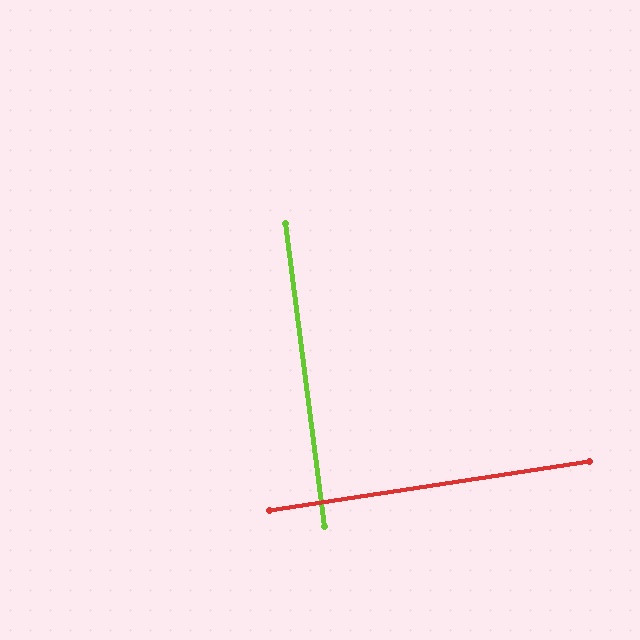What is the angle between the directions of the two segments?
Approximately 89 degrees.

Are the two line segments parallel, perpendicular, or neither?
Perpendicular — they meet at approximately 89°.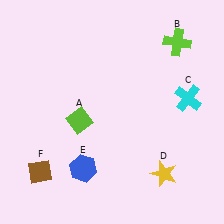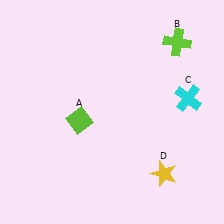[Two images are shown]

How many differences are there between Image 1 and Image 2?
There are 2 differences between the two images.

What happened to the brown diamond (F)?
The brown diamond (F) was removed in Image 2. It was in the bottom-left area of Image 1.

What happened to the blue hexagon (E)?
The blue hexagon (E) was removed in Image 2. It was in the bottom-left area of Image 1.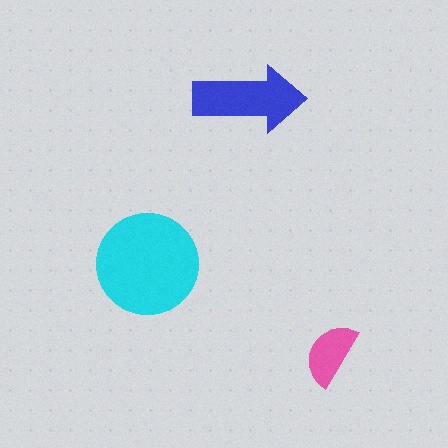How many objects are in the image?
There are 3 objects in the image.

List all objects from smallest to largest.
The pink semicircle, the blue arrow, the cyan circle.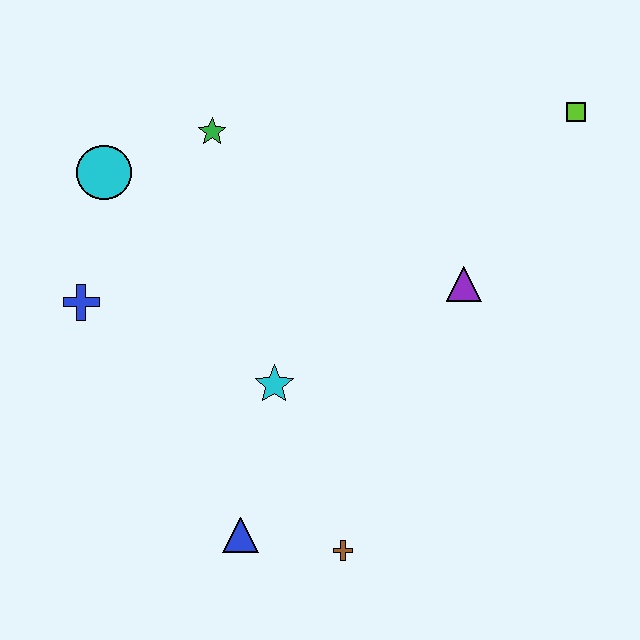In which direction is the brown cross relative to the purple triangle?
The brown cross is below the purple triangle.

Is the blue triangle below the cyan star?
Yes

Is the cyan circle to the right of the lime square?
No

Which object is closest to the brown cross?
The blue triangle is closest to the brown cross.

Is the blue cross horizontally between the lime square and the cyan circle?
No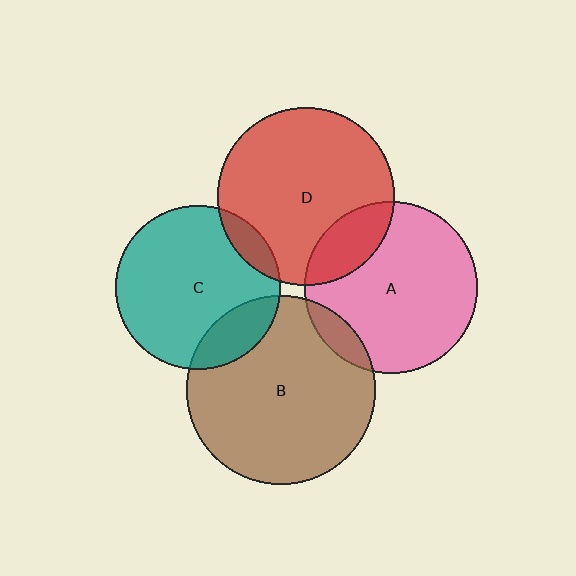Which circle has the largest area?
Circle B (brown).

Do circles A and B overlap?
Yes.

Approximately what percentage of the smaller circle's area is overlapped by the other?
Approximately 10%.